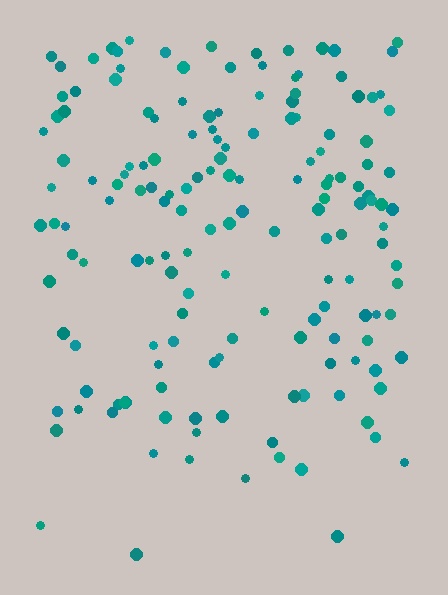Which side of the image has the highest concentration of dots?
The top.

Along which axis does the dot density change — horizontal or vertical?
Vertical.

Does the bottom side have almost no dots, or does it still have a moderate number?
Still a moderate number, just noticeably fewer than the top.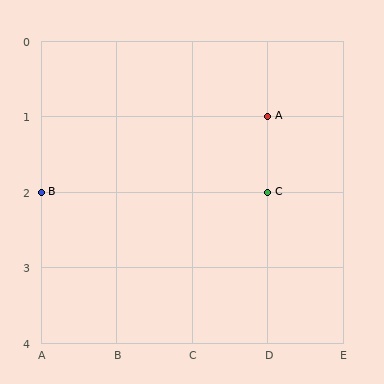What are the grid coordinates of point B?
Point B is at grid coordinates (A, 2).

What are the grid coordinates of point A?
Point A is at grid coordinates (D, 1).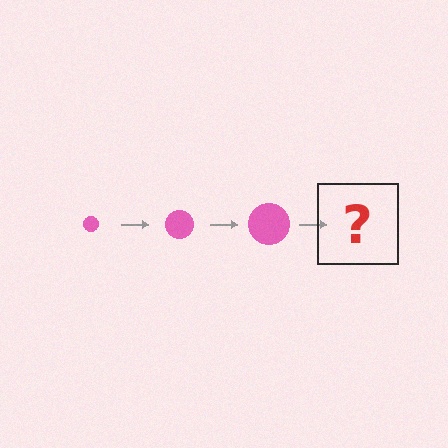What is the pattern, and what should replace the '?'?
The pattern is that the circle gets progressively larger each step. The '?' should be a pink circle, larger than the previous one.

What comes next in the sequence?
The next element should be a pink circle, larger than the previous one.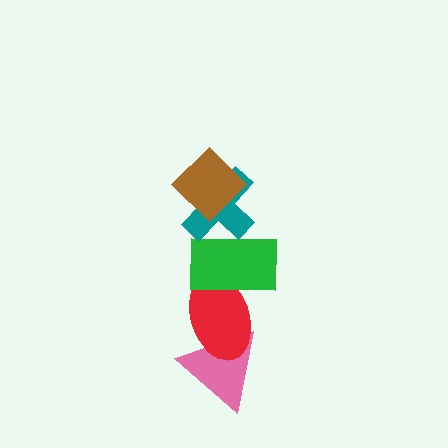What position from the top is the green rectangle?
The green rectangle is 3rd from the top.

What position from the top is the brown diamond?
The brown diamond is 1st from the top.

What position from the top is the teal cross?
The teal cross is 2nd from the top.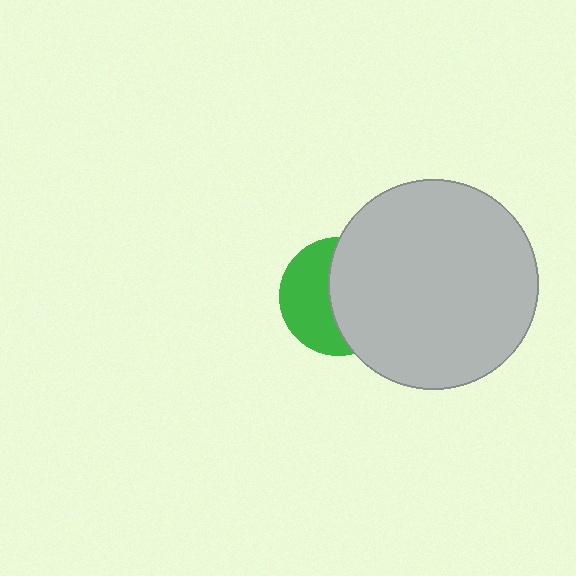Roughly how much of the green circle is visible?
About half of it is visible (roughly 46%).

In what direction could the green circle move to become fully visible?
The green circle could move left. That would shift it out from behind the light gray circle entirely.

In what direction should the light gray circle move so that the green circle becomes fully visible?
The light gray circle should move right. That is the shortest direction to clear the overlap and leave the green circle fully visible.